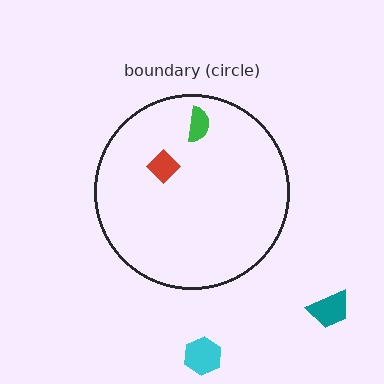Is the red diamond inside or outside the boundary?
Inside.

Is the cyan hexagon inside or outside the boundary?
Outside.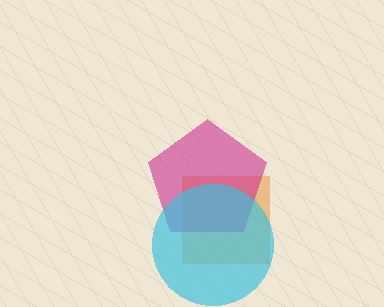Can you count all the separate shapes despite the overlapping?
Yes, there are 3 separate shapes.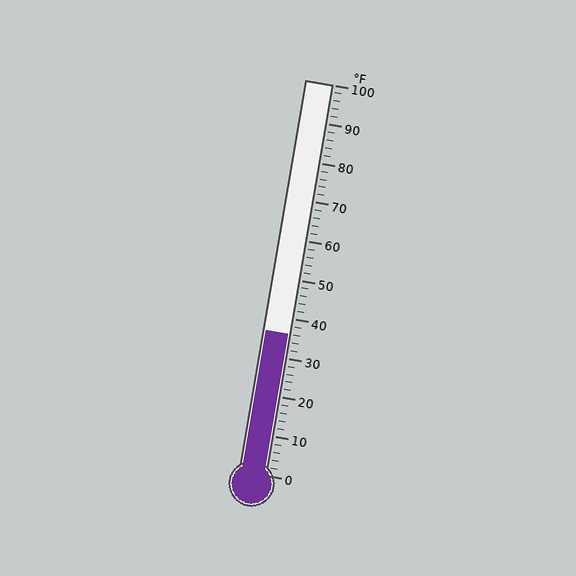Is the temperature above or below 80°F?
The temperature is below 80°F.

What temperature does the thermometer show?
The thermometer shows approximately 36°F.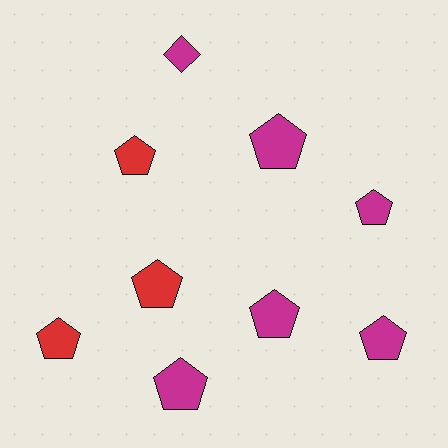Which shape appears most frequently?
Pentagon, with 8 objects.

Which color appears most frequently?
Magenta, with 6 objects.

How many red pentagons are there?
There are 3 red pentagons.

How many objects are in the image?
There are 9 objects.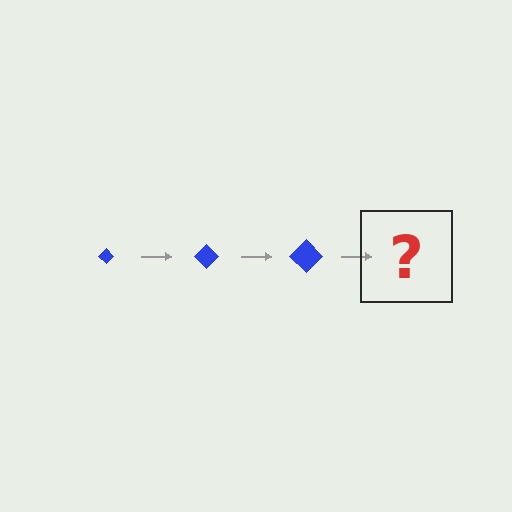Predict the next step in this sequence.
The next step is a blue diamond, larger than the previous one.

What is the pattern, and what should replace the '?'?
The pattern is that the diamond gets progressively larger each step. The '?' should be a blue diamond, larger than the previous one.